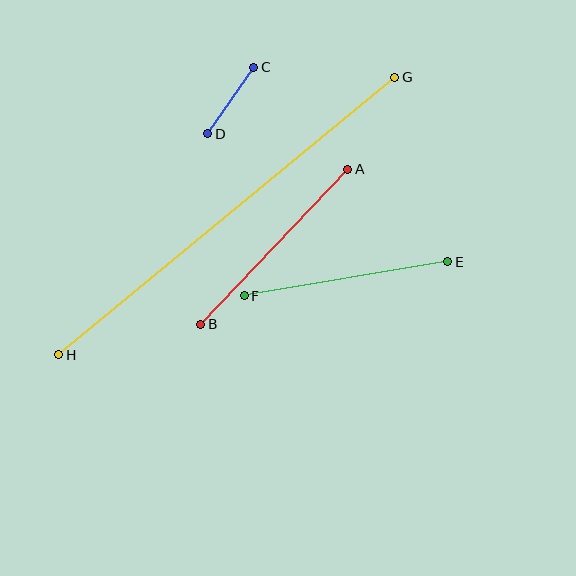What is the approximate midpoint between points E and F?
The midpoint is at approximately (346, 279) pixels.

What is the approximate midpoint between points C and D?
The midpoint is at approximately (231, 101) pixels.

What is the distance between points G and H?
The distance is approximately 436 pixels.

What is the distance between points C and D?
The distance is approximately 80 pixels.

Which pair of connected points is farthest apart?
Points G and H are farthest apart.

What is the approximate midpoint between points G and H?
The midpoint is at approximately (227, 216) pixels.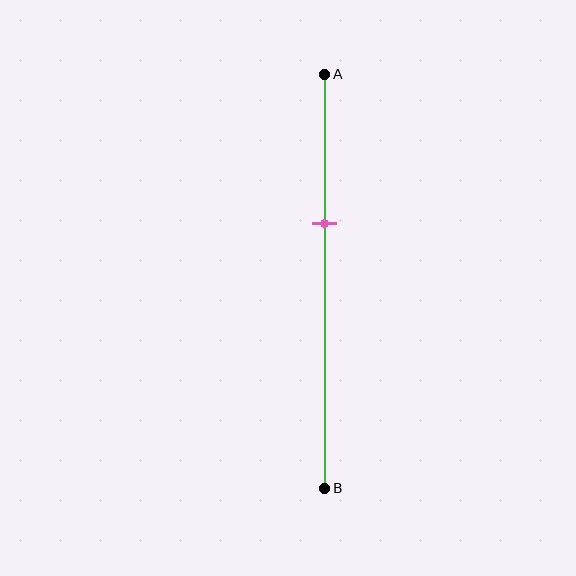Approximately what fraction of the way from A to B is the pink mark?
The pink mark is approximately 35% of the way from A to B.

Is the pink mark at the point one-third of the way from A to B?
Yes, the mark is approximately at the one-third point.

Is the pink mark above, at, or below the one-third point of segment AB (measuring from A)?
The pink mark is approximately at the one-third point of segment AB.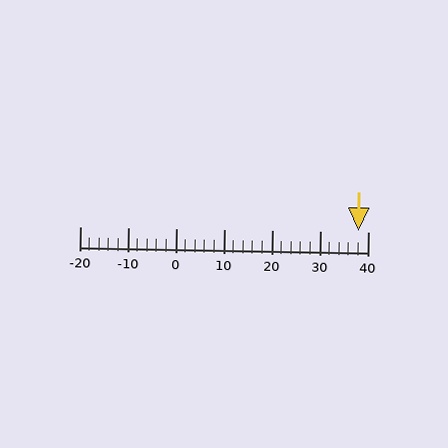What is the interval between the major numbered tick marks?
The major tick marks are spaced 10 units apart.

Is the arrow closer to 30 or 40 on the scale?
The arrow is closer to 40.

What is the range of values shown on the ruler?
The ruler shows values from -20 to 40.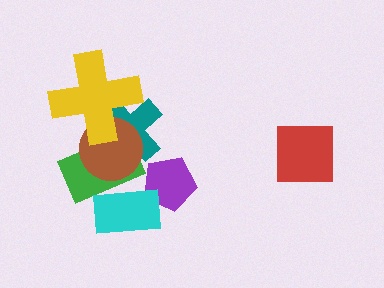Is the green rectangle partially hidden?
Yes, it is partially covered by another shape.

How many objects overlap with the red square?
0 objects overlap with the red square.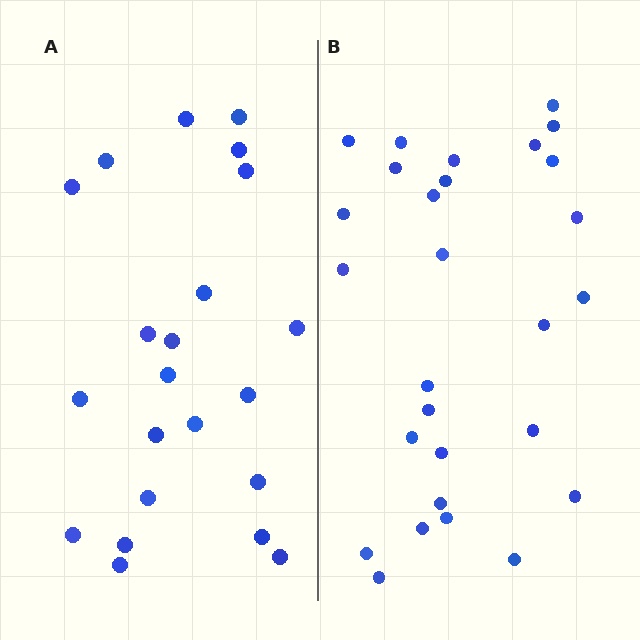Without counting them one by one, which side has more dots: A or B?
Region B (the right region) has more dots.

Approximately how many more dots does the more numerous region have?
Region B has about 6 more dots than region A.